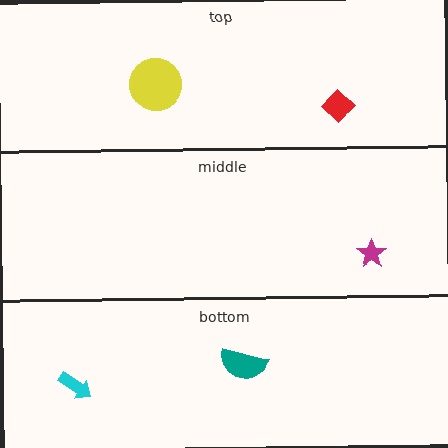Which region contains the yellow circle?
The top region.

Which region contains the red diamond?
The top region.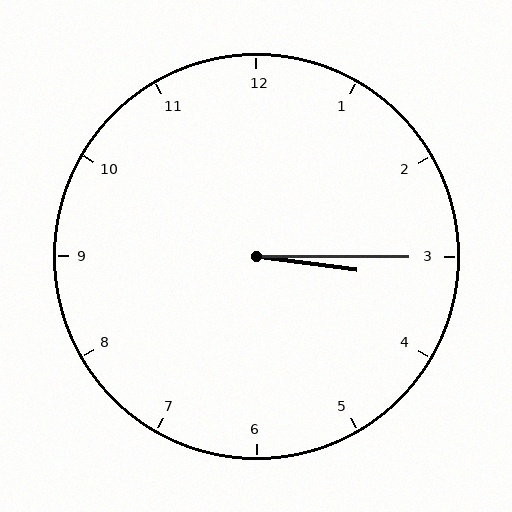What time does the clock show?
3:15.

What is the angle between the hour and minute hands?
Approximately 8 degrees.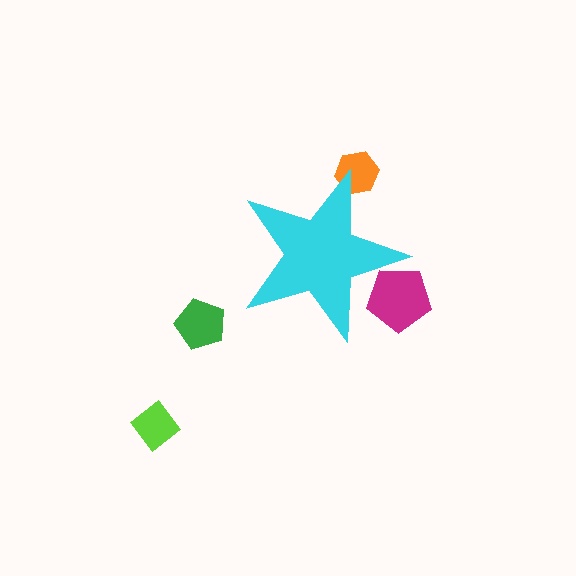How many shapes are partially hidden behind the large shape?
2 shapes are partially hidden.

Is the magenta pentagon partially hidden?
Yes, the magenta pentagon is partially hidden behind the cyan star.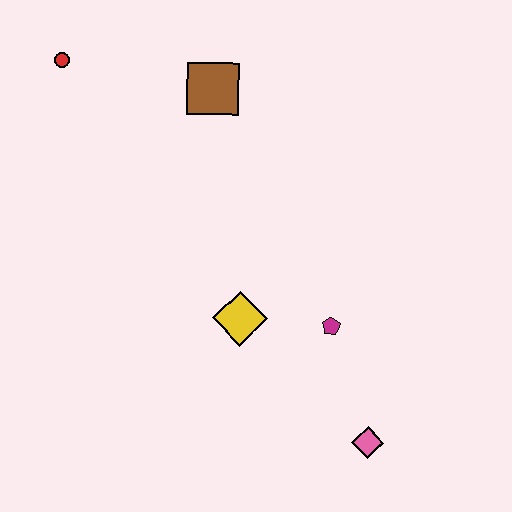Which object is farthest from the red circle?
The pink diamond is farthest from the red circle.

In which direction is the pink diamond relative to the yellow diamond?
The pink diamond is to the right of the yellow diamond.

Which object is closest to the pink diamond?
The magenta pentagon is closest to the pink diamond.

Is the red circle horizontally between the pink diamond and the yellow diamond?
No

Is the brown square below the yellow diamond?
No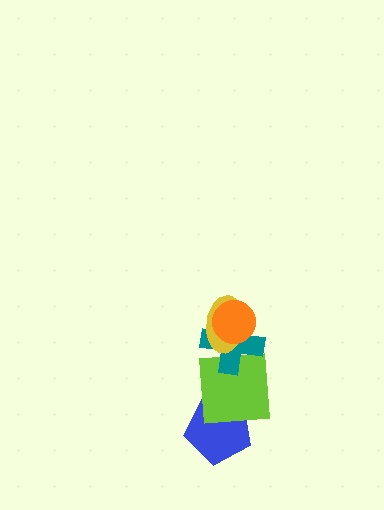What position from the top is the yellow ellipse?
The yellow ellipse is 2nd from the top.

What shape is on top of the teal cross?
The yellow ellipse is on top of the teal cross.